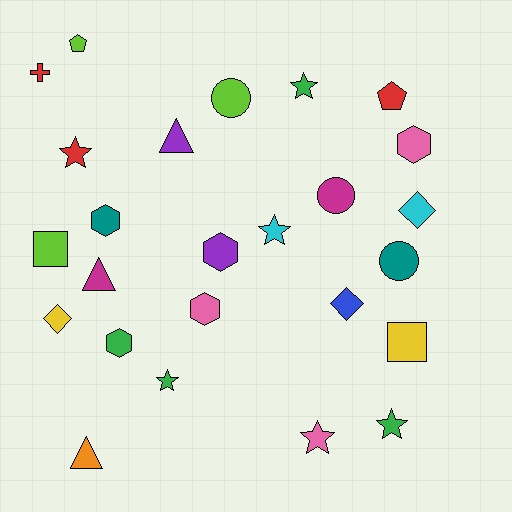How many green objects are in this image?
There are 4 green objects.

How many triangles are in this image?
There are 3 triangles.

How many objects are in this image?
There are 25 objects.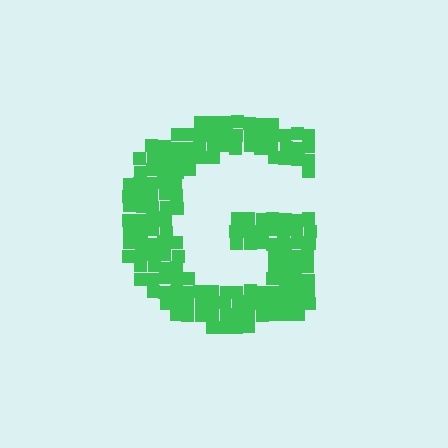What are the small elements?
The small elements are squares.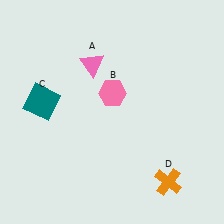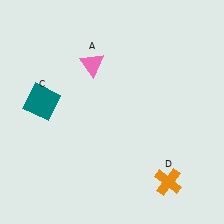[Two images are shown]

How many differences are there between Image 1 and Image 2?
There is 1 difference between the two images.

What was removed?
The pink hexagon (B) was removed in Image 2.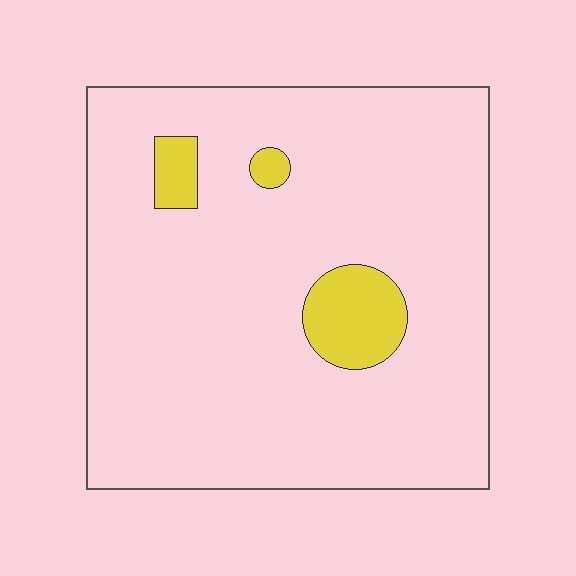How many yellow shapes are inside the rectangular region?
3.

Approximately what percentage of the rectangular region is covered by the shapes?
Approximately 10%.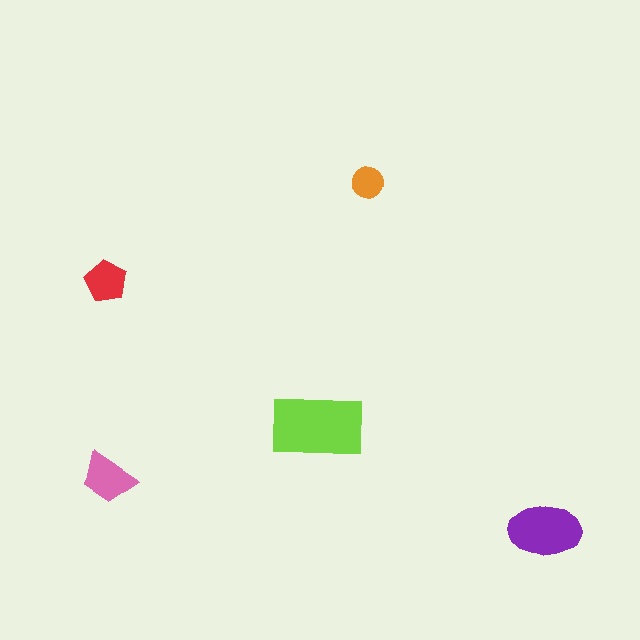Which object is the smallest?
The orange circle.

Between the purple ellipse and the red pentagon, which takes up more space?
The purple ellipse.